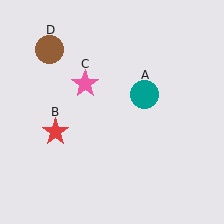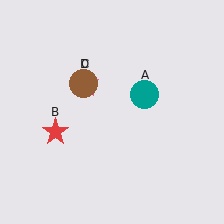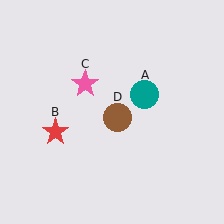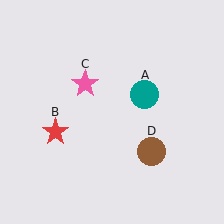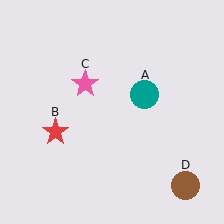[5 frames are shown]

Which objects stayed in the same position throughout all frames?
Teal circle (object A) and red star (object B) and pink star (object C) remained stationary.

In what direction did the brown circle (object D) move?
The brown circle (object D) moved down and to the right.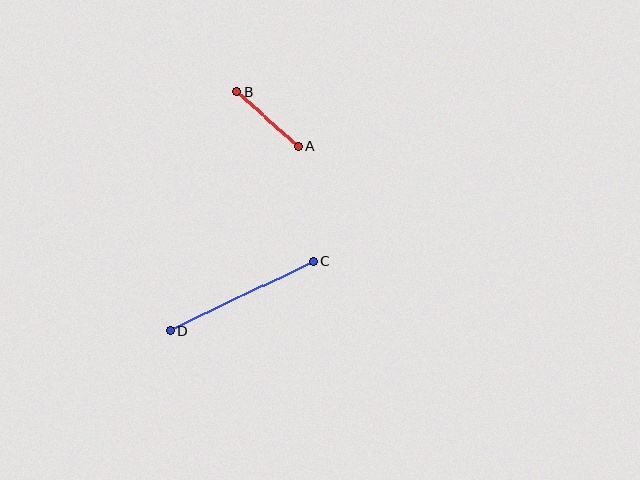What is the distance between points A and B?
The distance is approximately 82 pixels.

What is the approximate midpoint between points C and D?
The midpoint is at approximately (242, 296) pixels.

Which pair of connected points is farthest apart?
Points C and D are farthest apart.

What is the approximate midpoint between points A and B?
The midpoint is at approximately (268, 119) pixels.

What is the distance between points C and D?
The distance is approximately 158 pixels.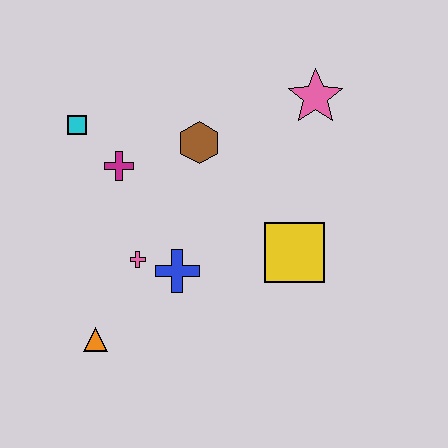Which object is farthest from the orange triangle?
The pink star is farthest from the orange triangle.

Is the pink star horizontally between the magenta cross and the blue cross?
No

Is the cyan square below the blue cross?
No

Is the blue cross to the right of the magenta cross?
Yes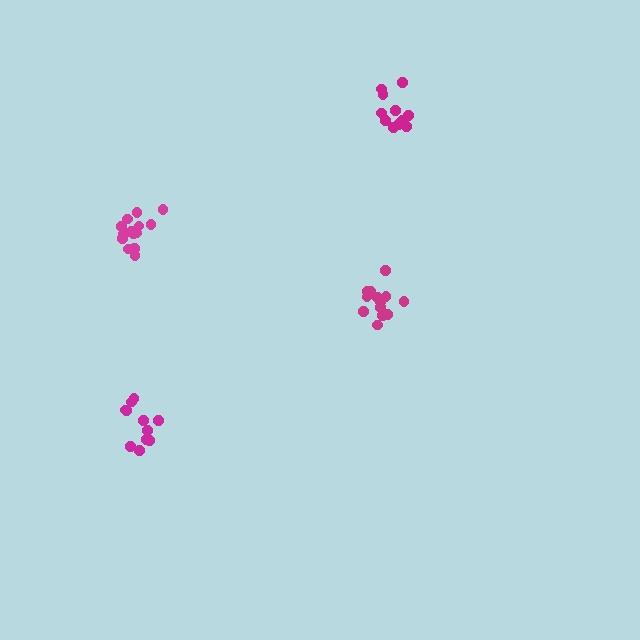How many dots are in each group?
Group 1: 14 dots, Group 2: 12 dots, Group 3: 13 dots, Group 4: 11 dots (50 total).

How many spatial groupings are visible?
There are 4 spatial groupings.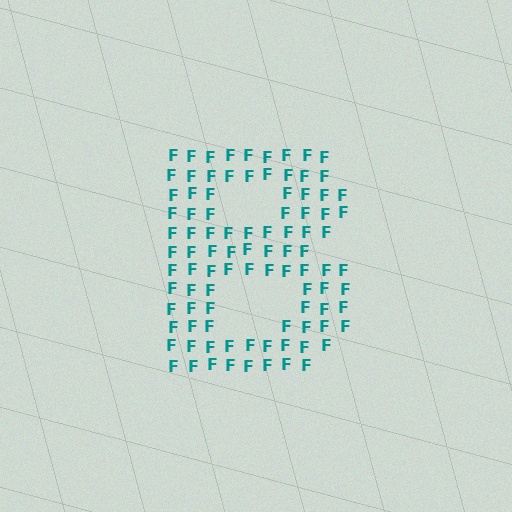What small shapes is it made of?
It is made of small letter F's.